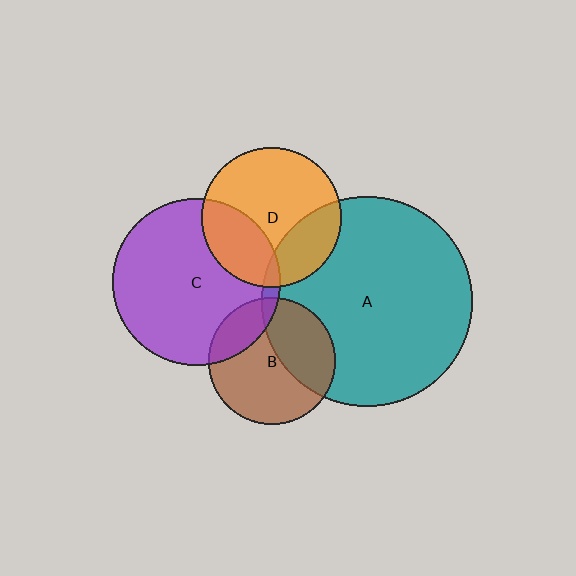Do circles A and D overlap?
Yes.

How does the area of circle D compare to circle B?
Approximately 1.2 times.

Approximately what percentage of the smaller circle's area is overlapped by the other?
Approximately 25%.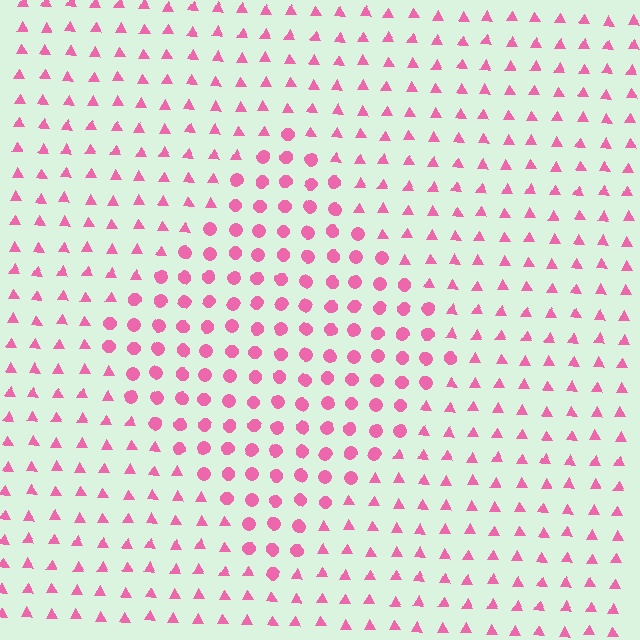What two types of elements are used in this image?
The image uses circles inside the diamond region and triangles outside it.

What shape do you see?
I see a diamond.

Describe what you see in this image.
The image is filled with small pink elements arranged in a uniform grid. A diamond-shaped region contains circles, while the surrounding area contains triangles. The boundary is defined purely by the change in element shape.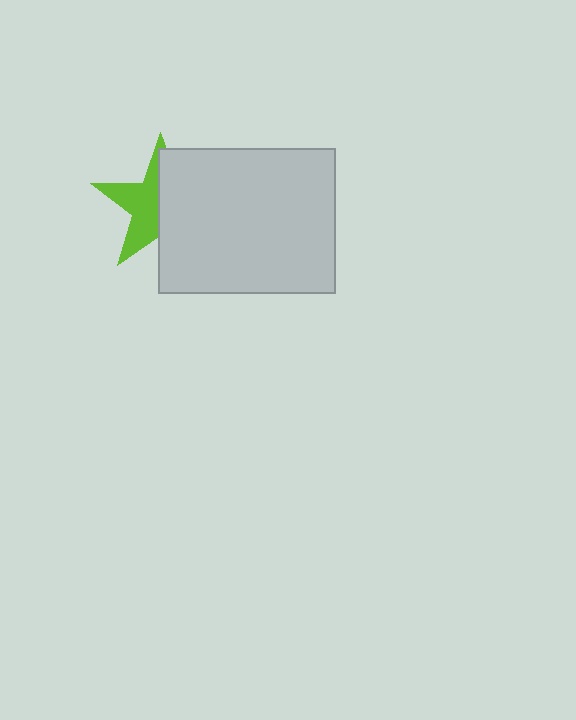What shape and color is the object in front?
The object in front is a light gray rectangle.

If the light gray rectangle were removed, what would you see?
You would see the complete lime star.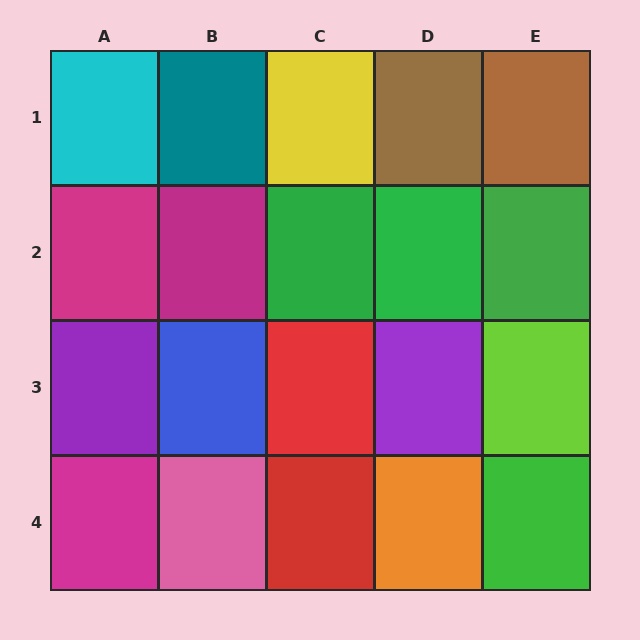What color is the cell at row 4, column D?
Orange.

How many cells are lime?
1 cell is lime.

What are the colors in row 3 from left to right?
Purple, blue, red, purple, lime.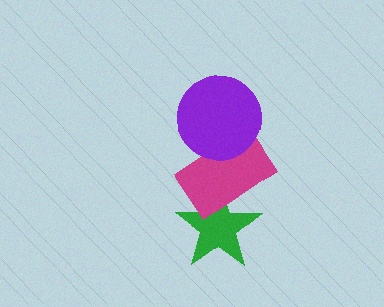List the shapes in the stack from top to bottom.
From top to bottom: the purple circle, the magenta rectangle, the green star.